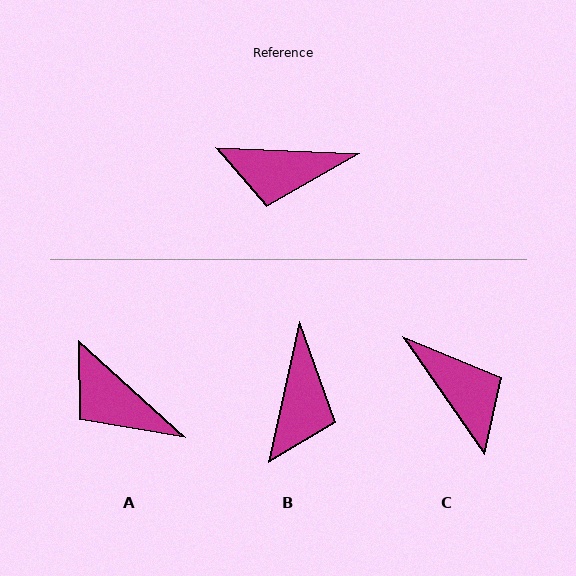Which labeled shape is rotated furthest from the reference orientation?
C, about 128 degrees away.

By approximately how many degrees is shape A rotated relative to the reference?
Approximately 39 degrees clockwise.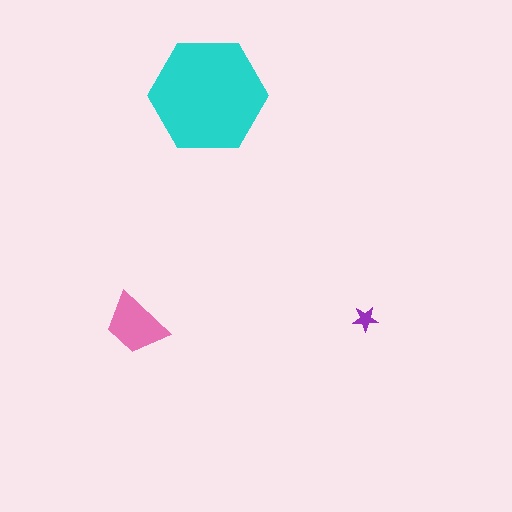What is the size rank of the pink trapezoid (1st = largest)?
2nd.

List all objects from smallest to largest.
The purple star, the pink trapezoid, the cyan hexagon.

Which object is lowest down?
The pink trapezoid is bottommost.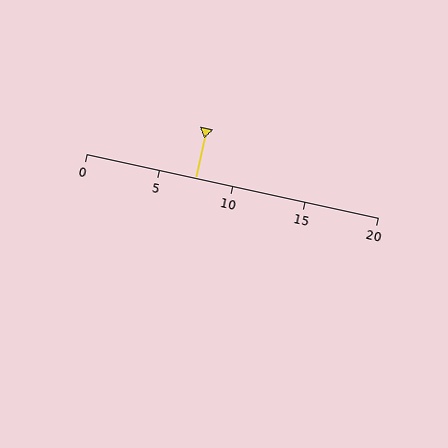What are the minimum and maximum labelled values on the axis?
The axis runs from 0 to 20.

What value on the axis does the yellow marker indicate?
The marker indicates approximately 7.5.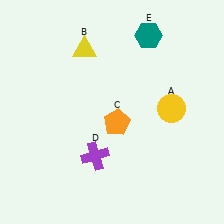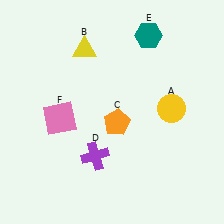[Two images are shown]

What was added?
A pink square (F) was added in Image 2.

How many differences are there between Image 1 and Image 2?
There is 1 difference between the two images.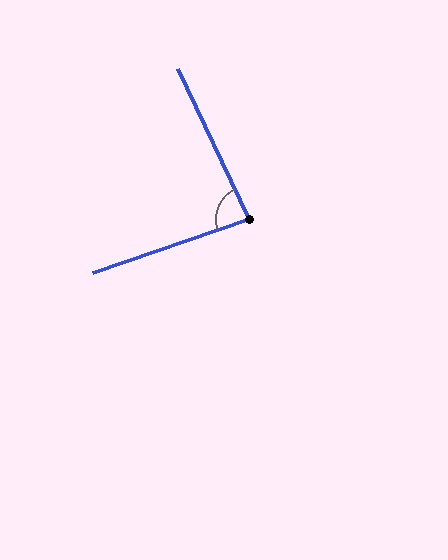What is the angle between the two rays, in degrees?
Approximately 84 degrees.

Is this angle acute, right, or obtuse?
It is acute.